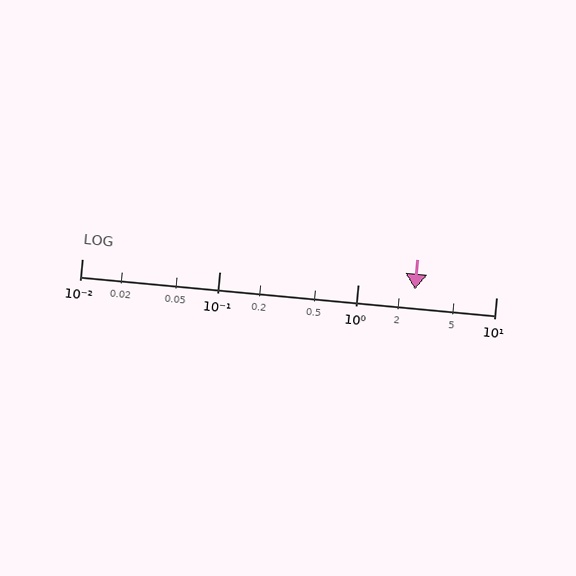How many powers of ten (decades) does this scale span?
The scale spans 3 decades, from 0.01 to 10.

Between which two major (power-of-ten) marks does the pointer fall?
The pointer is between 1 and 10.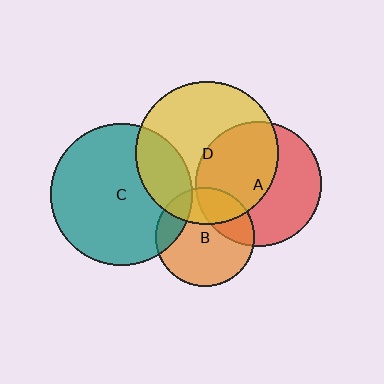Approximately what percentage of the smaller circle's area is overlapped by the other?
Approximately 25%.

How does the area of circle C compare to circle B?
Approximately 2.1 times.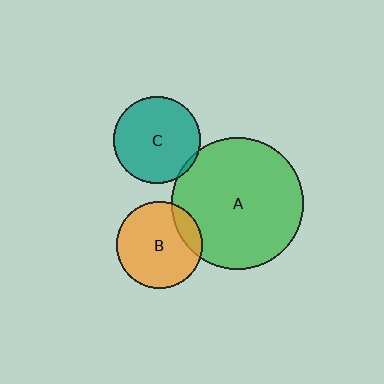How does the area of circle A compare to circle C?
Approximately 2.3 times.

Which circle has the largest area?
Circle A (green).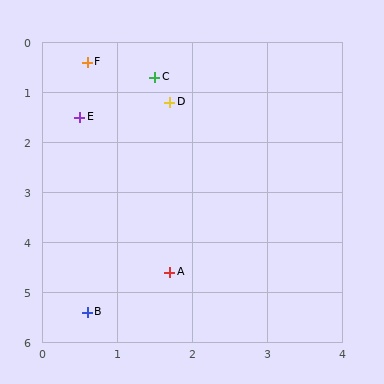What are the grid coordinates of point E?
Point E is at approximately (0.5, 1.5).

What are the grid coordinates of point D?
Point D is at approximately (1.7, 1.2).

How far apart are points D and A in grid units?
Points D and A are about 3.4 grid units apart.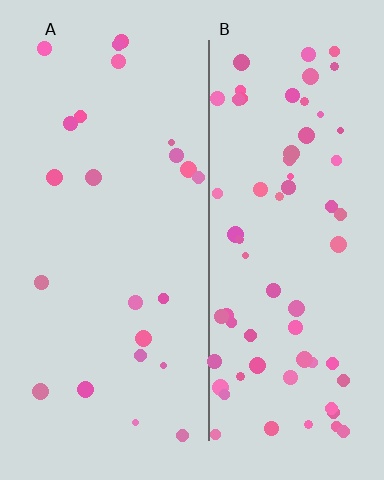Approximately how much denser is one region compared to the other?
Approximately 3.0× — region B over region A.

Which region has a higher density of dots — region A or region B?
B (the right).